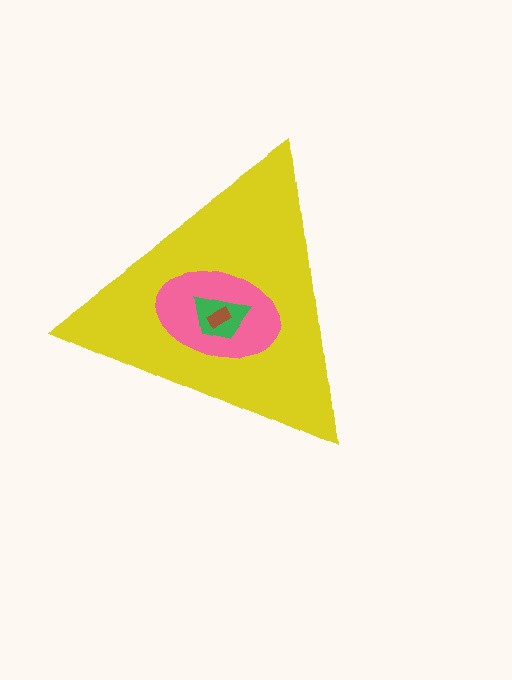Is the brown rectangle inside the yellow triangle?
Yes.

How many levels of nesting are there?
4.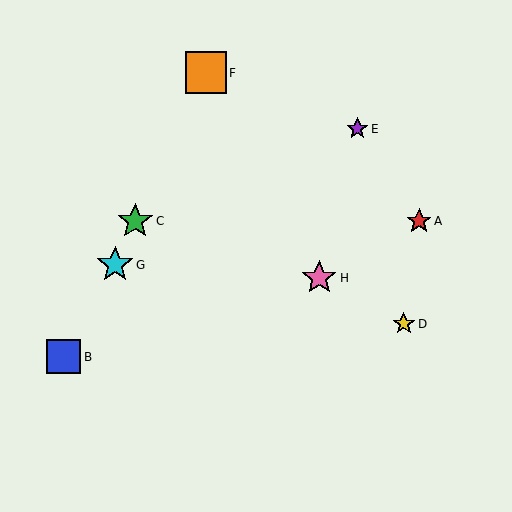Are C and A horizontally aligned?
Yes, both are at y≈221.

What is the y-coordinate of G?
Object G is at y≈265.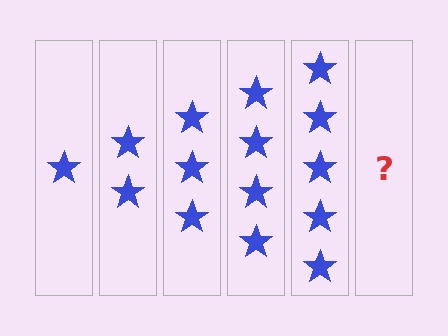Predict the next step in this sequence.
The next step is 6 stars.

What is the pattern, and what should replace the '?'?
The pattern is that each step adds one more star. The '?' should be 6 stars.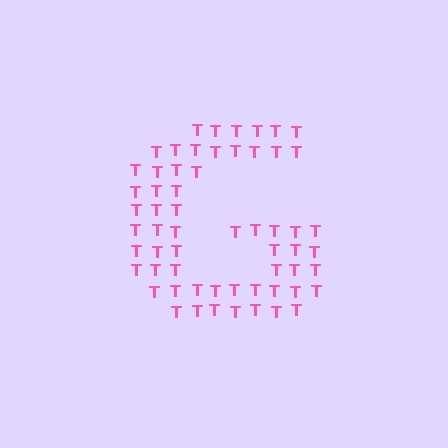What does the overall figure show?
The overall figure shows the letter G.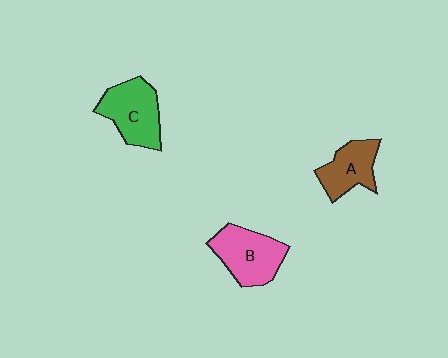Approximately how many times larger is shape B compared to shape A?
Approximately 1.3 times.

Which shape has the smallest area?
Shape A (brown).